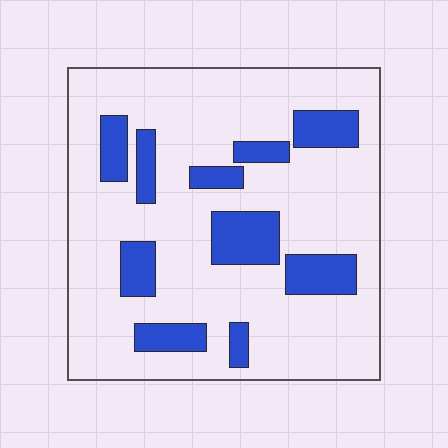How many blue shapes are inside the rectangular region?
10.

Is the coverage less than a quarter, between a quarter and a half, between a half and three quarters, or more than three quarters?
Less than a quarter.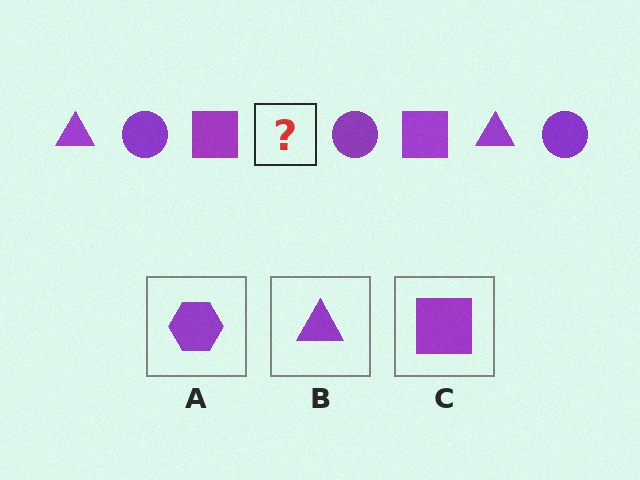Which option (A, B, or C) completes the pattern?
B.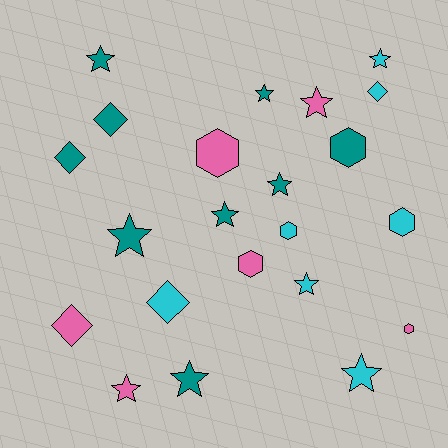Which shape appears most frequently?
Star, with 11 objects.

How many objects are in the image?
There are 22 objects.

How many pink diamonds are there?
There is 1 pink diamond.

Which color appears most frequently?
Teal, with 9 objects.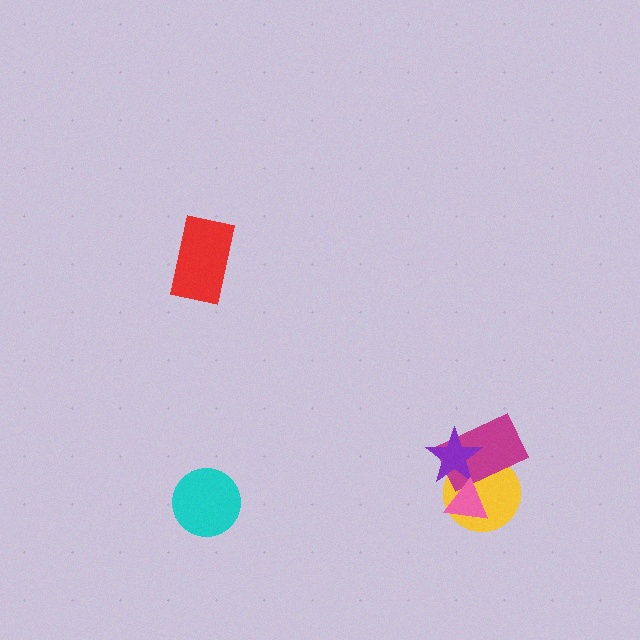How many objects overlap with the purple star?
3 objects overlap with the purple star.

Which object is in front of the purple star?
The pink triangle is in front of the purple star.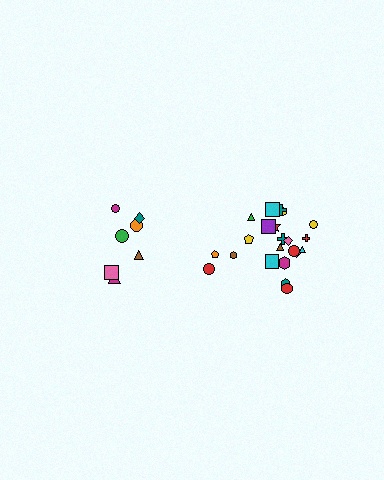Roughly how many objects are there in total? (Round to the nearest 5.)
Roughly 30 objects in total.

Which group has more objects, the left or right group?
The right group.